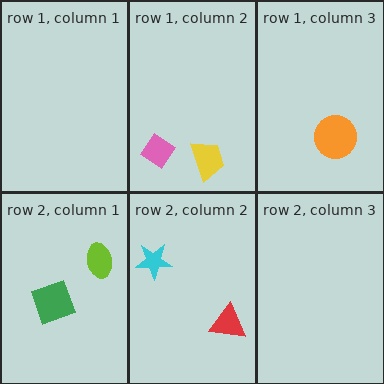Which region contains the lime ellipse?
The row 2, column 1 region.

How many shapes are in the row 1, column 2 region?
2.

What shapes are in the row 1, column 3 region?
The orange circle.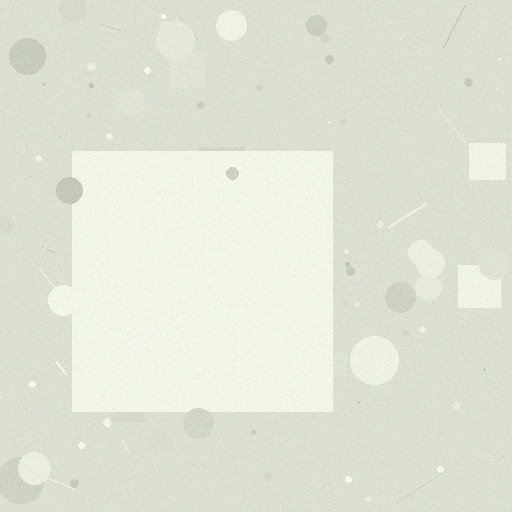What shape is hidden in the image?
A square is hidden in the image.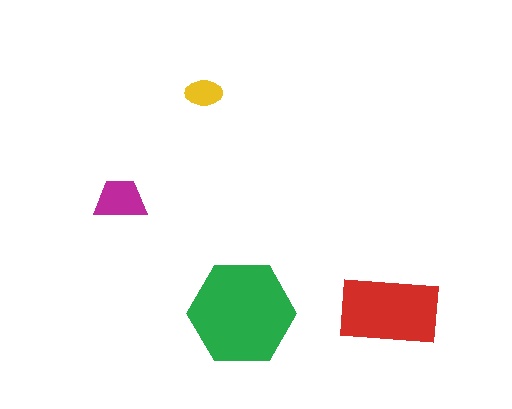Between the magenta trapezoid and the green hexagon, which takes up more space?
The green hexagon.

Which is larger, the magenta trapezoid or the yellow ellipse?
The magenta trapezoid.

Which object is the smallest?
The yellow ellipse.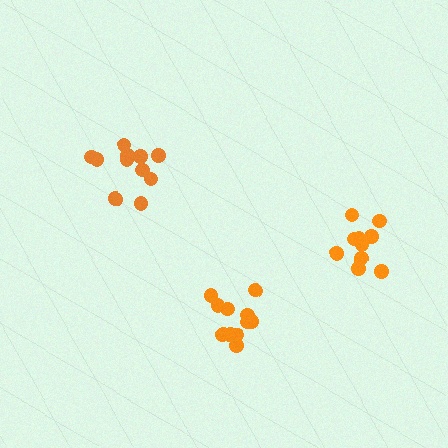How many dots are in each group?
Group 1: 11 dots, Group 2: 11 dots, Group 3: 11 dots (33 total).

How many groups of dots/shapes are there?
There are 3 groups.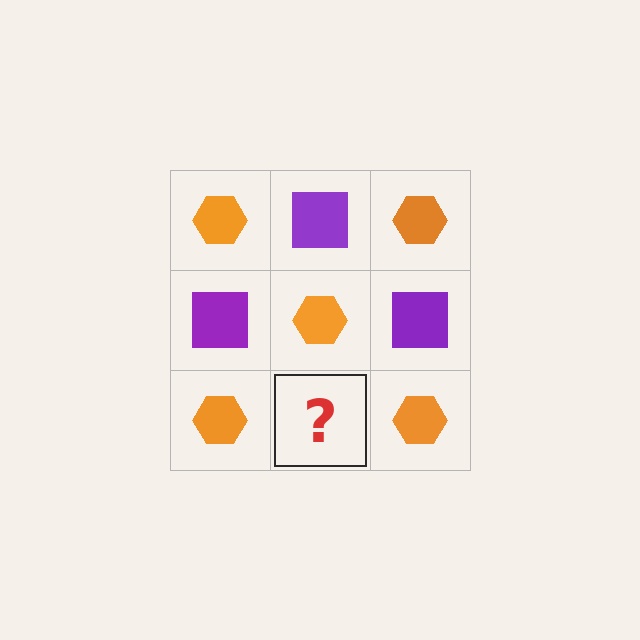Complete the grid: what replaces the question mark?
The question mark should be replaced with a purple square.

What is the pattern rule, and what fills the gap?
The rule is that it alternates orange hexagon and purple square in a checkerboard pattern. The gap should be filled with a purple square.